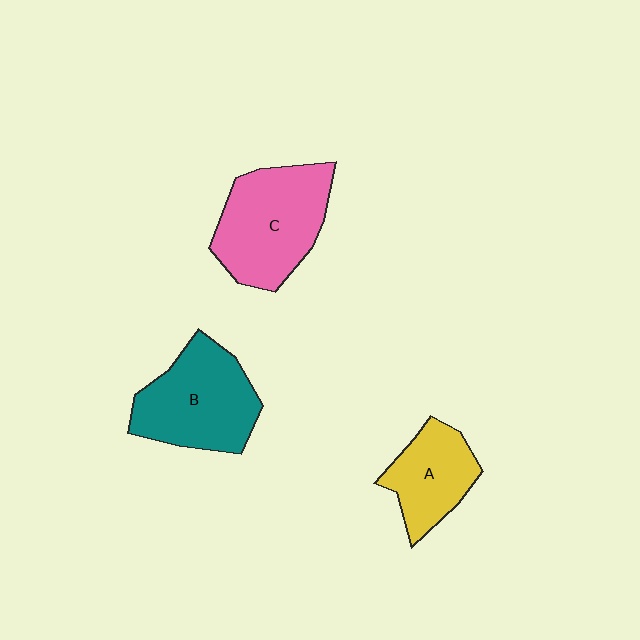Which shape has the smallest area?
Shape A (yellow).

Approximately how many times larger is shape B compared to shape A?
Approximately 1.5 times.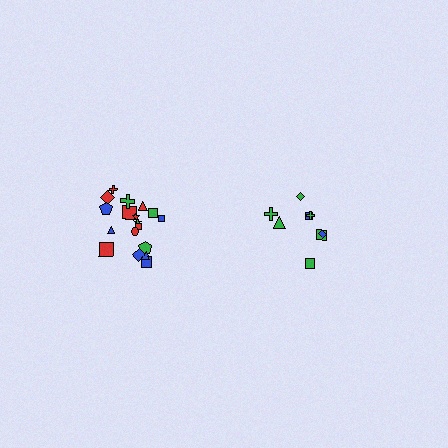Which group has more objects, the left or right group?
The left group.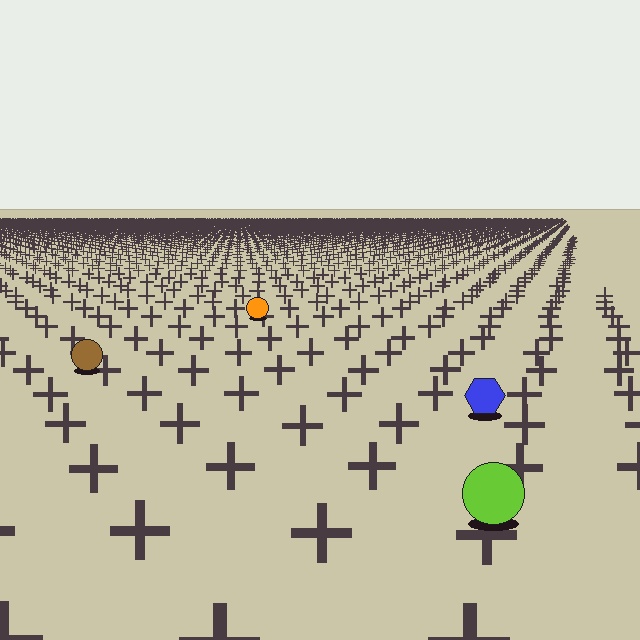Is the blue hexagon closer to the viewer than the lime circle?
No. The lime circle is closer — you can tell from the texture gradient: the ground texture is coarser near it.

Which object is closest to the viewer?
The lime circle is closest. The texture marks near it are larger and more spread out.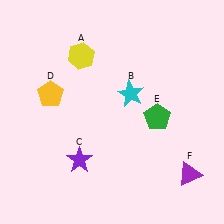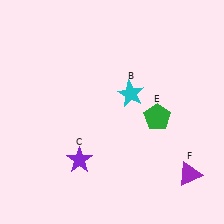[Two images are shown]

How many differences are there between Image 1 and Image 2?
There are 2 differences between the two images.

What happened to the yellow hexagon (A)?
The yellow hexagon (A) was removed in Image 2. It was in the top-left area of Image 1.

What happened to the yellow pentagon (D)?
The yellow pentagon (D) was removed in Image 2. It was in the top-left area of Image 1.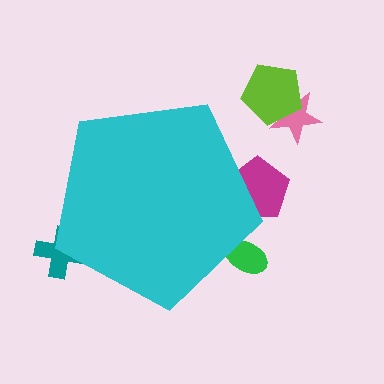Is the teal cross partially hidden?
Yes, the teal cross is partially hidden behind the cyan pentagon.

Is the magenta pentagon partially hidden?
Yes, the magenta pentagon is partially hidden behind the cyan pentagon.